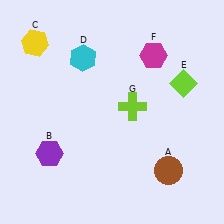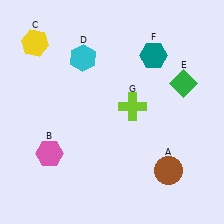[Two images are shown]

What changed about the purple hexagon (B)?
In Image 1, B is purple. In Image 2, it changed to pink.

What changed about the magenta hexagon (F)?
In Image 1, F is magenta. In Image 2, it changed to teal.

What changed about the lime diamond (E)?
In Image 1, E is lime. In Image 2, it changed to green.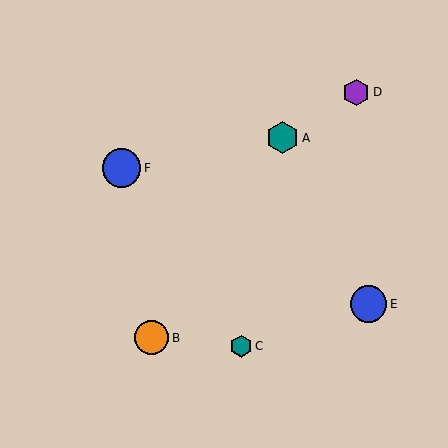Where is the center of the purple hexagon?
The center of the purple hexagon is at (356, 92).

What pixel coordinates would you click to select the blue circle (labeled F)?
Click at (122, 168) to select the blue circle F.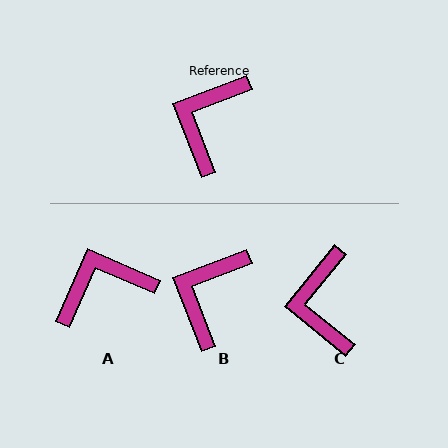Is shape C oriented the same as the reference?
No, it is off by about 30 degrees.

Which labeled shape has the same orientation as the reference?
B.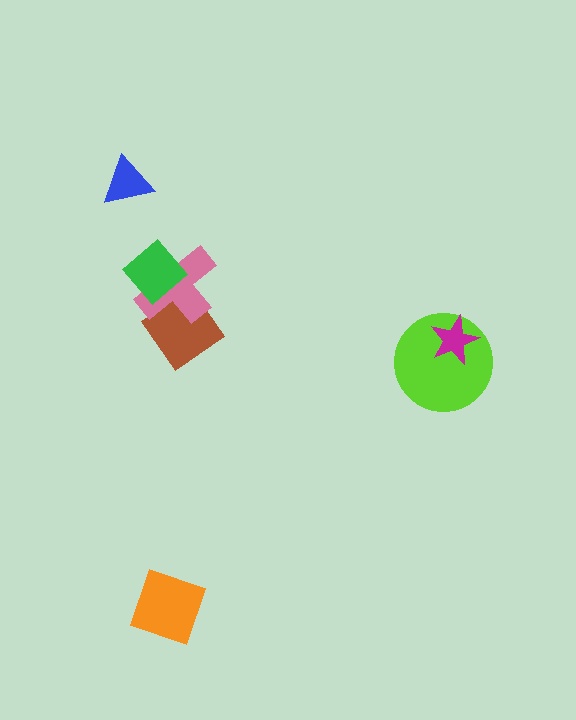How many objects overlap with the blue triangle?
0 objects overlap with the blue triangle.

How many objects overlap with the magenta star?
1 object overlaps with the magenta star.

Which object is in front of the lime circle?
The magenta star is in front of the lime circle.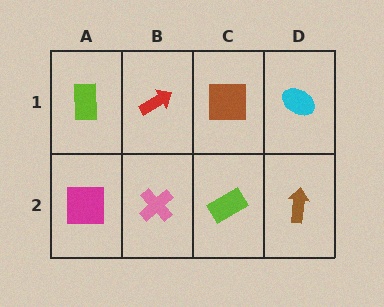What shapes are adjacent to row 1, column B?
A pink cross (row 2, column B), a lime rectangle (row 1, column A), a brown square (row 1, column C).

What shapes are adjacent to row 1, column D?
A brown arrow (row 2, column D), a brown square (row 1, column C).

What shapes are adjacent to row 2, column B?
A red arrow (row 1, column B), a magenta square (row 2, column A), a lime rectangle (row 2, column C).